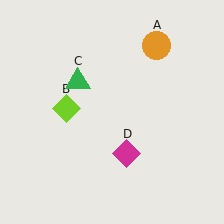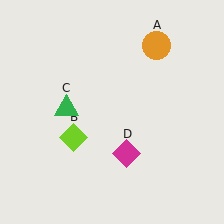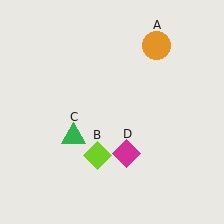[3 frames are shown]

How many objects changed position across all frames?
2 objects changed position: lime diamond (object B), green triangle (object C).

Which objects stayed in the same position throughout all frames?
Orange circle (object A) and magenta diamond (object D) remained stationary.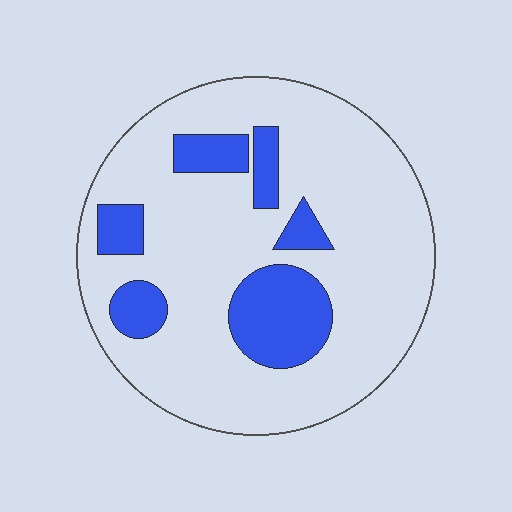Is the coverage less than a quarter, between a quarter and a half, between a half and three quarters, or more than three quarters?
Less than a quarter.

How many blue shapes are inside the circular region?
6.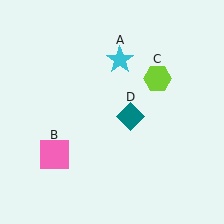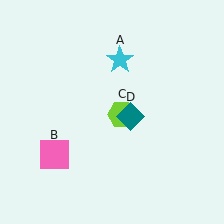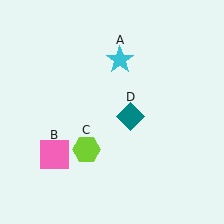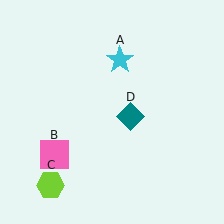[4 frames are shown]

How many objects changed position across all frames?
1 object changed position: lime hexagon (object C).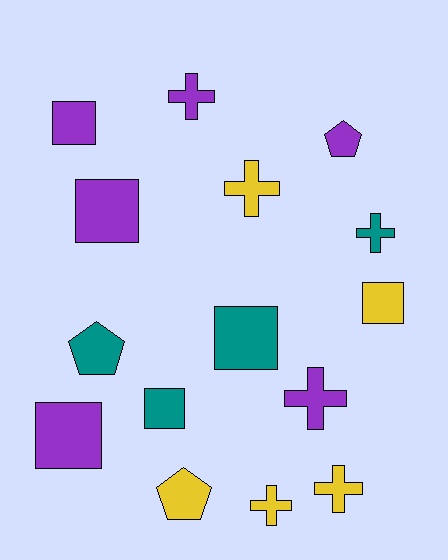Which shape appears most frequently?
Square, with 6 objects.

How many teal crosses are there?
There is 1 teal cross.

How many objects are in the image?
There are 15 objects.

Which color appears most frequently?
Purple, with 6 objects.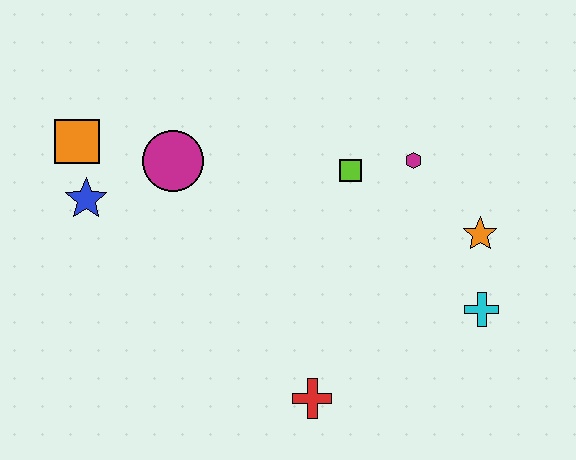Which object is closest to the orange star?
The cyan cross is closest to the orange star.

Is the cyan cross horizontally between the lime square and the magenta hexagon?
No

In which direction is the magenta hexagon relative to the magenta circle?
The magenta hexagon is to the right of the magenta circle.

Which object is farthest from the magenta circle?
The cyan cross is farthest from the magenta circle.